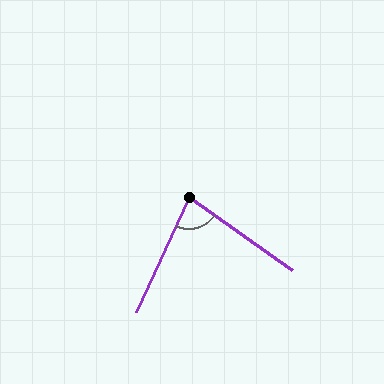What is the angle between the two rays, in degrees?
Approximately 80 degrees.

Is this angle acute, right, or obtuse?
It is acute.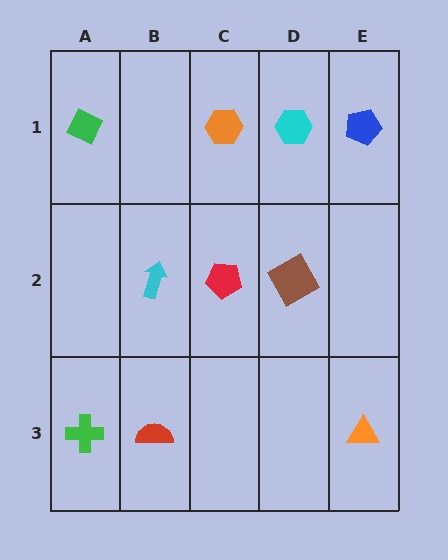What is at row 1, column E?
A blue pentagon.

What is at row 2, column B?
A cyan arrow.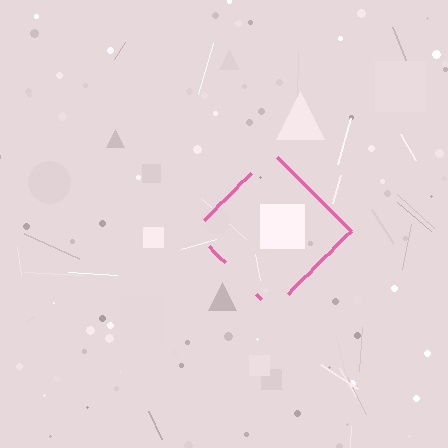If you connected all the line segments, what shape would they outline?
They would outline a diamond.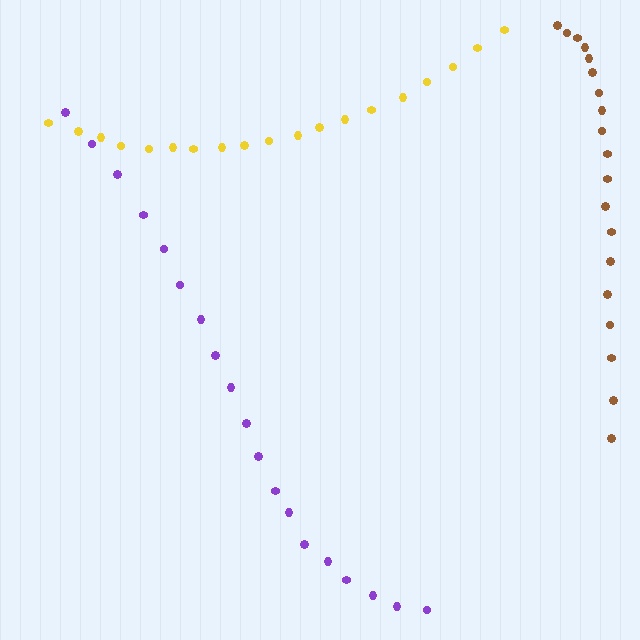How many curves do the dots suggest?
There are 3 distinct paths.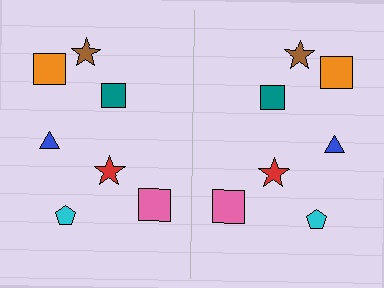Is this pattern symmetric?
Yes, this pattern has bilateral (reflection) symmetry.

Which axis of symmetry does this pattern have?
The pattern has a vertical axis of symmetry running through the center of the image.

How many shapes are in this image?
There are 14 shapes in this image.